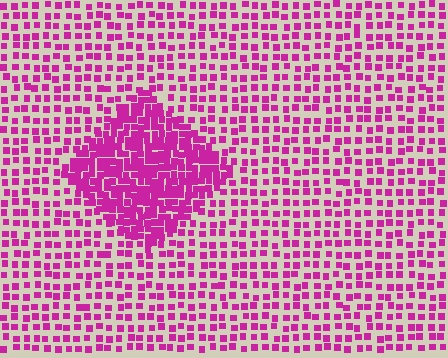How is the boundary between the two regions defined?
The boundary is defined by a change in element density (approximately 2.3x ratio). All elements are the same color, size, and shape.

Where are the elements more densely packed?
The elements are more densely packed inside the diamond boundary.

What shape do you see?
I see a diamond.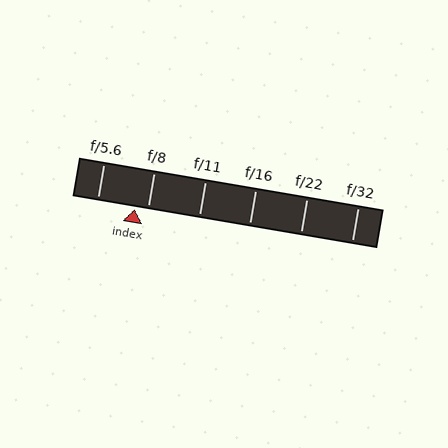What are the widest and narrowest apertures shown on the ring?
The widest aperture shown is f/5.6 and the narrowest is f/32.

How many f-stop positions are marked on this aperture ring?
There are 6 f-stop positions marked.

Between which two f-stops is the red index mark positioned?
The index mark is between f/5.6 and f/8.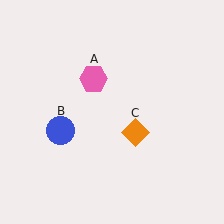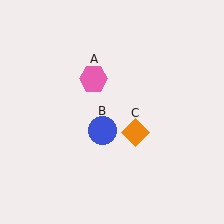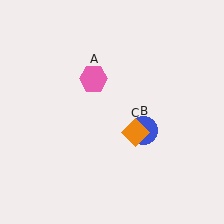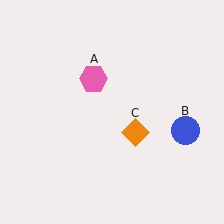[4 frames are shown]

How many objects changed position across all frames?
1 object changed position: blue circle (object B).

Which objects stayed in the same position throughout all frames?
Pink hexagon (object A) and orange diamond (object C) remained stationary.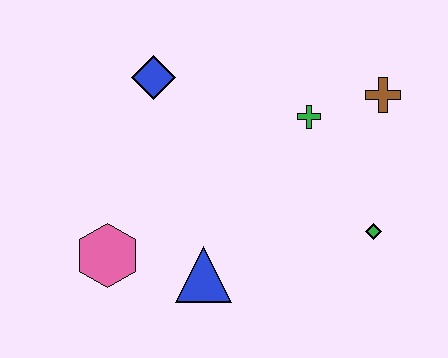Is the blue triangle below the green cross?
Yes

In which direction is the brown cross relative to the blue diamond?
The brown cross is to the right of the blue diamond.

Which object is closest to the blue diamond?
The green cross is closest to the blue diamond.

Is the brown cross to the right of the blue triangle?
Yes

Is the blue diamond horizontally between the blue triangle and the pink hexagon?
Yes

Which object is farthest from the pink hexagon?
The brown cross is farthest from the pink hexagon.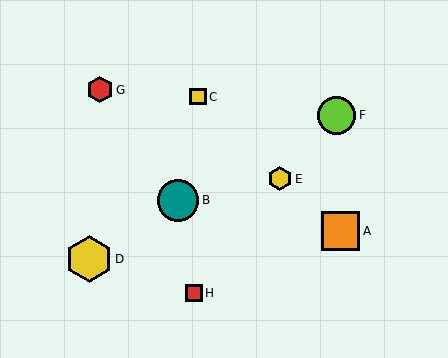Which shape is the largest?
The yellow hexagon (labeled D) is the largest.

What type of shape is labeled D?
Shape D is a yellow hexagon.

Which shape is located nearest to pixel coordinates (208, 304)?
The red square (labeled H) at (194, 293) is nearest to that location.